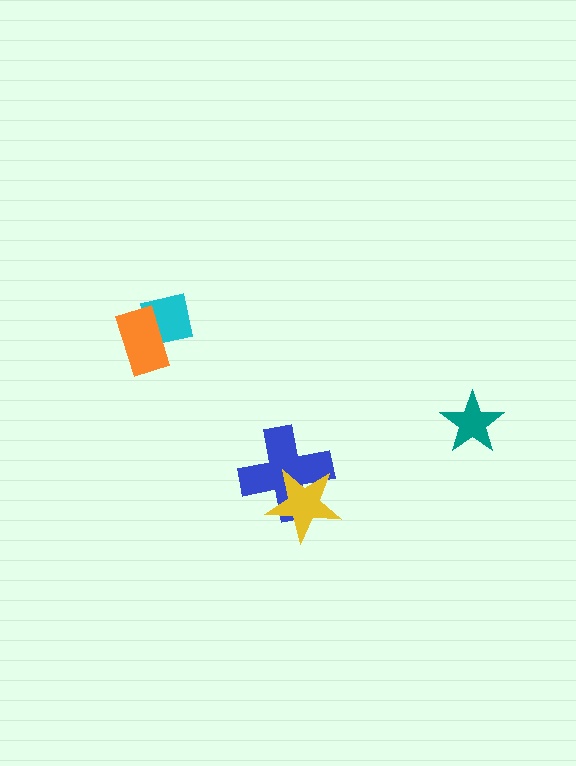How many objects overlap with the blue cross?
1 object overlaps with the blue cross.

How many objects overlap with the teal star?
0 objects overlap with the teal star.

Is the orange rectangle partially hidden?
No, no other shape covers it.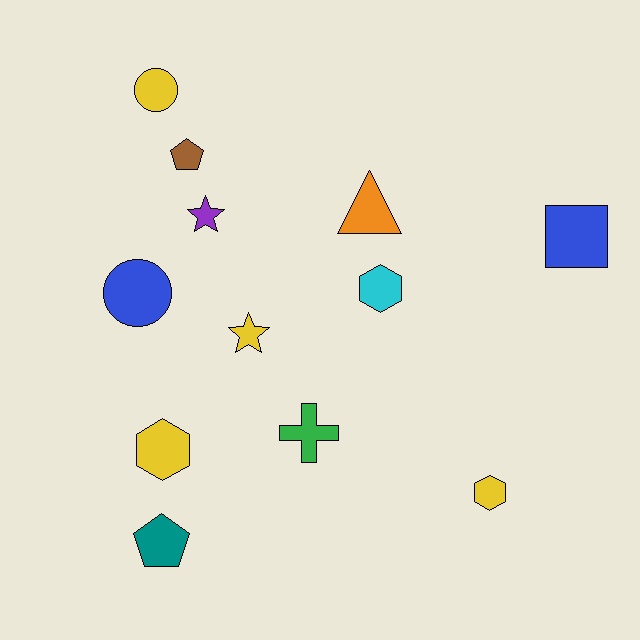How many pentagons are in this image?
There are 2 pentagons.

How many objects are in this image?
There are 12 objects.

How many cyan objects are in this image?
There is 1 cyan object.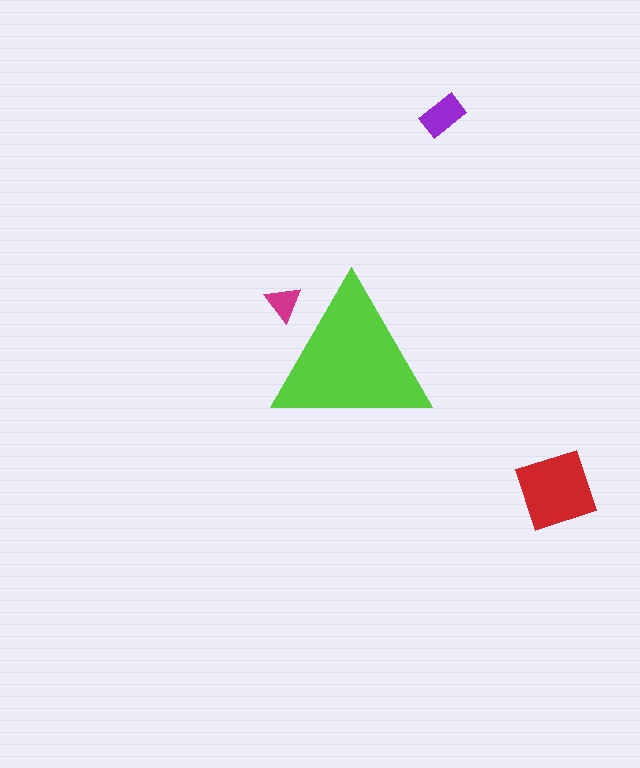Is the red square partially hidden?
No, the red square is fully visible.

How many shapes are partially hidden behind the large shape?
1 shape is partially hidden.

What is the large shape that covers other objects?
A lime triangle.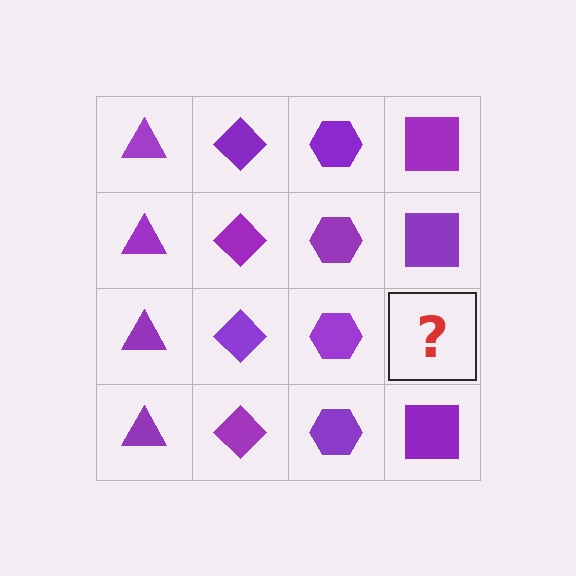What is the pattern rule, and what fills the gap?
The rule is that each column has a consistent shape. The gap should be filled with a purple square.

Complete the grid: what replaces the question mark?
The question mark should be replaced with a purple square.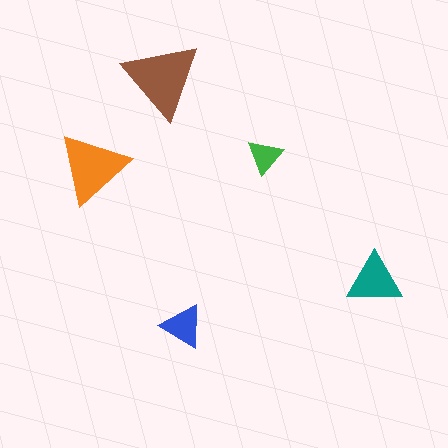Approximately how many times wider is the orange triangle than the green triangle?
About 2 times wider.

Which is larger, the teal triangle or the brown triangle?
The brown one.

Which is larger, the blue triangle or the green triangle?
The blue one.